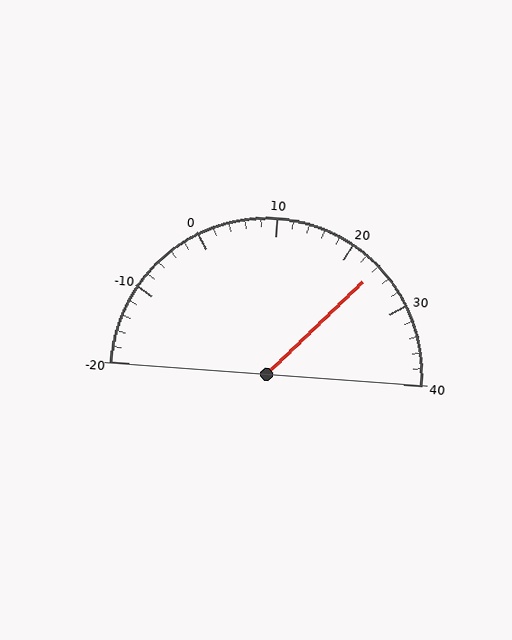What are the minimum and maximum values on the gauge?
The gauge ranges from -20 to 40.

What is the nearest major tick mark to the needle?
The nearest major tick mark is 20.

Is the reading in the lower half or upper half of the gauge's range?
The reading is in the upper half of the range (-20 to 40).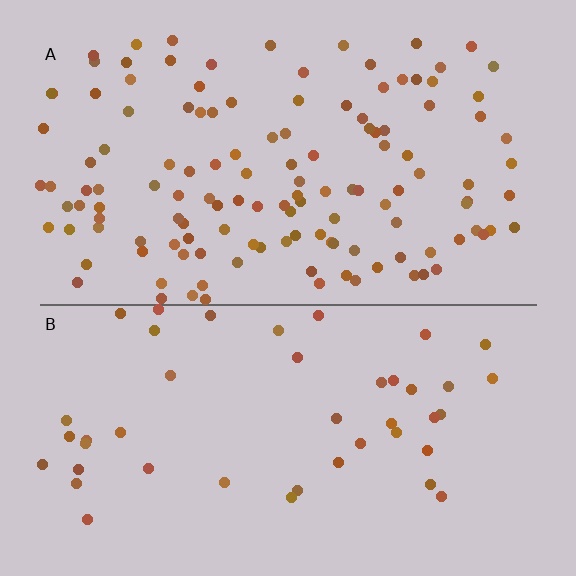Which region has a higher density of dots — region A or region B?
A (the top).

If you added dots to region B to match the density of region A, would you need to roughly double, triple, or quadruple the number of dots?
Approximately triple.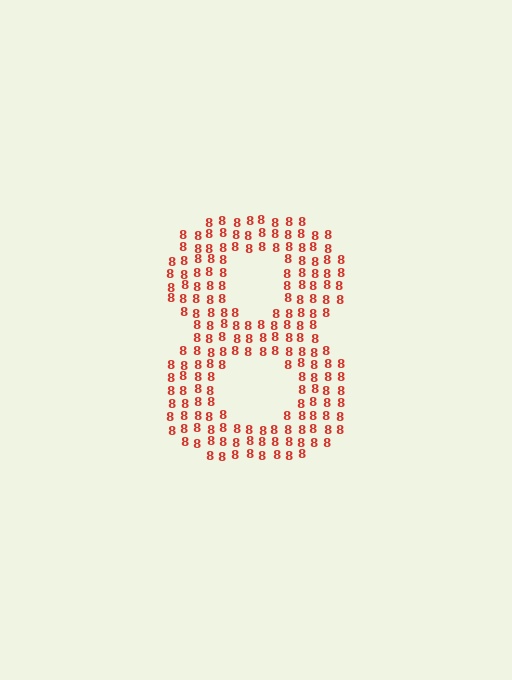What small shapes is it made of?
It is made of small digit 8's.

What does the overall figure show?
The overall figure shows the digit 8.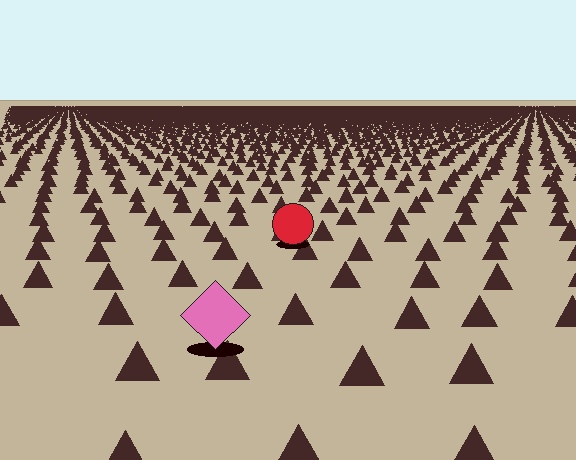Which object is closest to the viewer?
The pink diamond is closest. The texture marks near it are larger and more spread out.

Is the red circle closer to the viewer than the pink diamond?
No. The pink diamond is closer — you can tell from the texture gradient: the ground texture is coarser near it.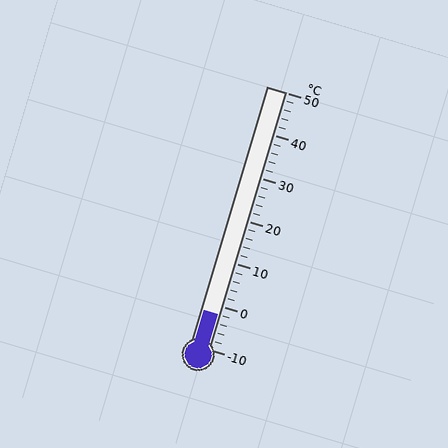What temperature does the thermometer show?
The thermometer shows approximately -2°C.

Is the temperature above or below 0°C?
The temperature is below 0°C.